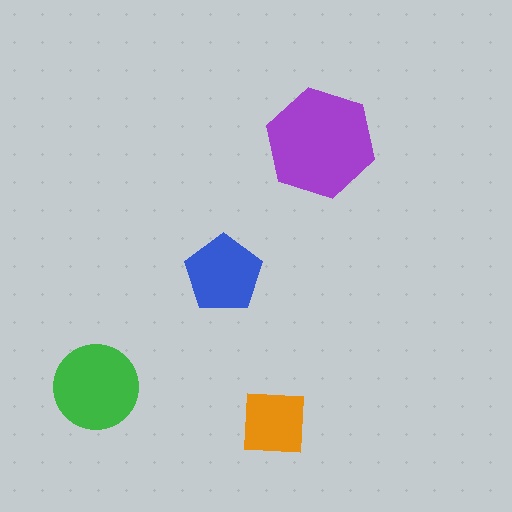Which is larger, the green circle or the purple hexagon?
The purple hexagon.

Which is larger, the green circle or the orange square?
The green circle.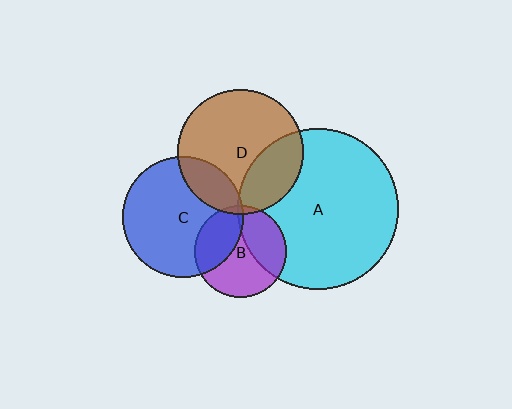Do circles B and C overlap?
Yes.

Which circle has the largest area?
Circle A (cyan).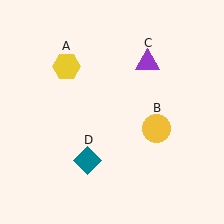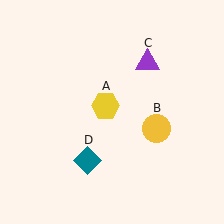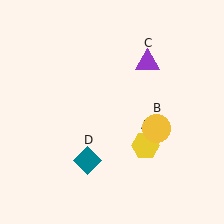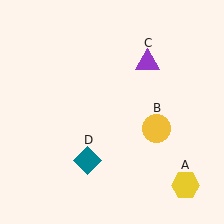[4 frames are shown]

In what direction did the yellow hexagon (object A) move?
The yellow hexagon (object A) moved down and to the right.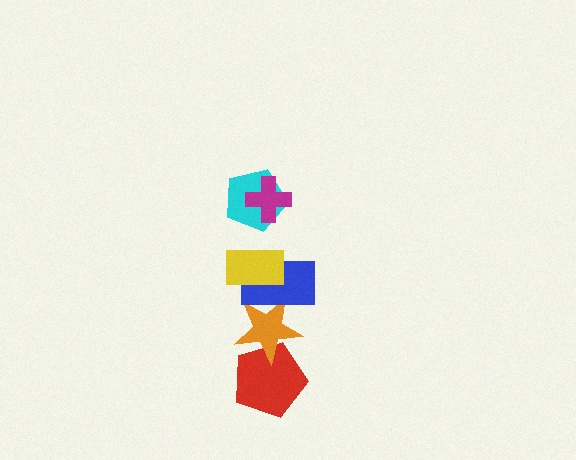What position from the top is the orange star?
The orange star is 5th from the top.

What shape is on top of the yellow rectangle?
The cyan pentagon is on top of the yellow rectangle.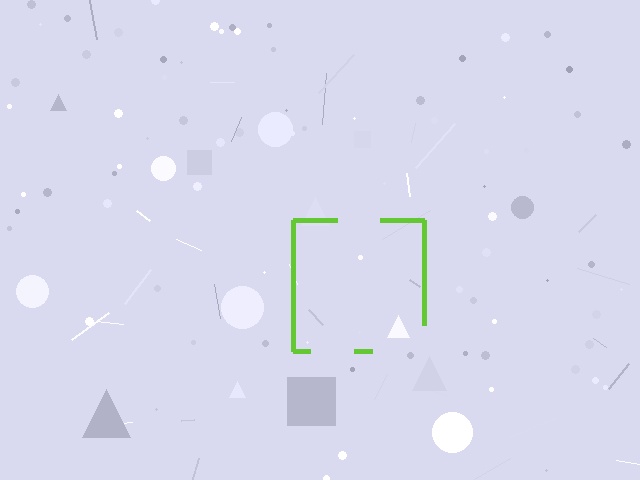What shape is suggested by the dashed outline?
The dashed outline suggests a square.